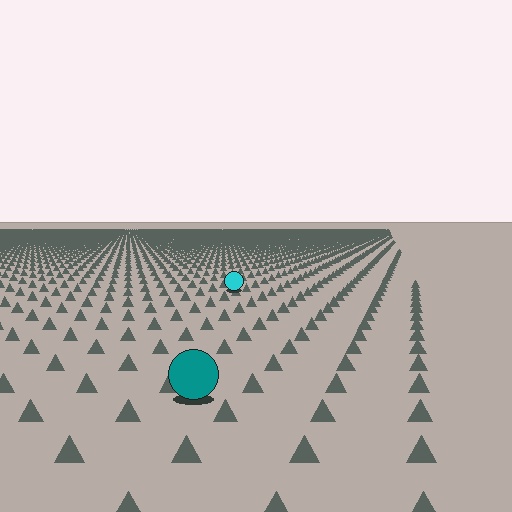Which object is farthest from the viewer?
The cyan circle is farthest from the viewer. It appears smaller and the ground texture around it is denser.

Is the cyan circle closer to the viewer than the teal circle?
No. The teal circle is closer — you can tell from the texture gradient: the ground texture is coarser near it.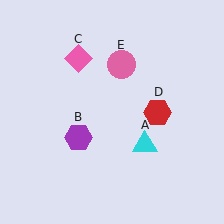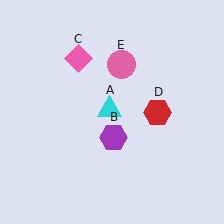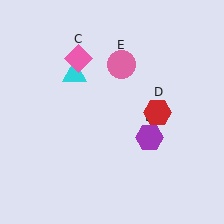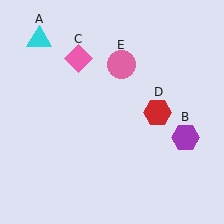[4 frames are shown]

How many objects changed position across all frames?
2 objects changed position: cyan triangle (object A), purple hexagon (object B).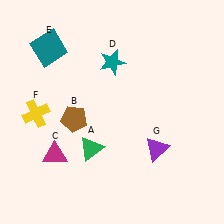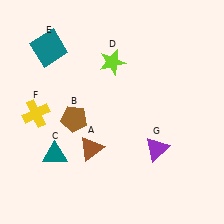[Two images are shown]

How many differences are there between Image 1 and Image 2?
There are 3 differences between the two images.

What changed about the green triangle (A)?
In Image 1, A is green. In Image 2, it changed to brown.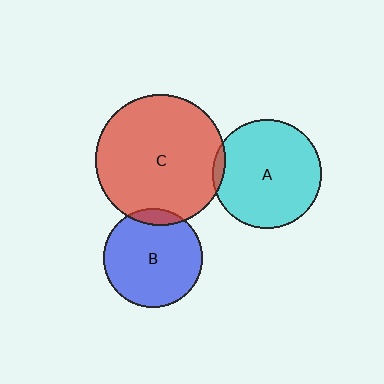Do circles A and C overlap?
Yes.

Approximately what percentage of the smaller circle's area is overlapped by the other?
Approximately 5%.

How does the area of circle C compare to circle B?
Approximately 1.7 times.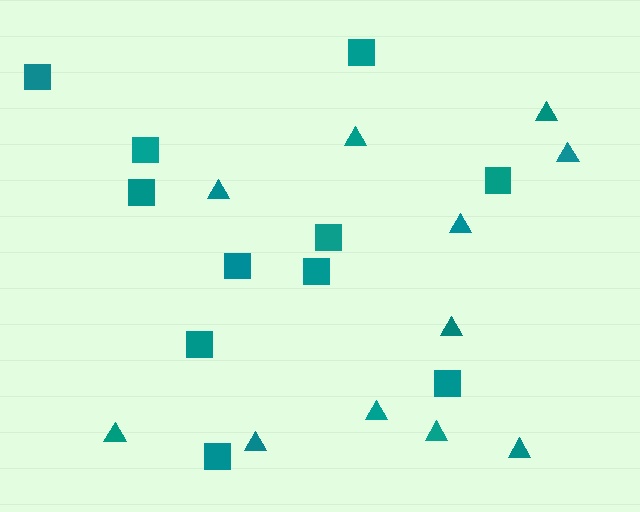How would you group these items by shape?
There are 2 groups: one group of triangles (11) and one group of squares (11).